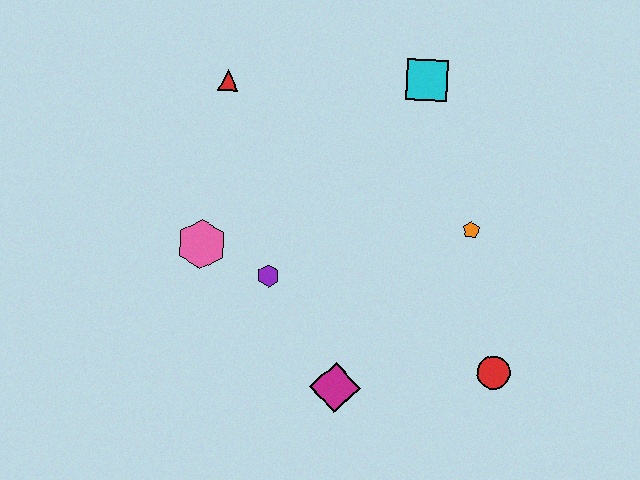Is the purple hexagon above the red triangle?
No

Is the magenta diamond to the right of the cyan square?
No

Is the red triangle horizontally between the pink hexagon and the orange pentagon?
Yes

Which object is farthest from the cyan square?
The magenta diamond is farthest from the cyan square.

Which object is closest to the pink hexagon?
The purple hexagon is closest to the pink hexagon.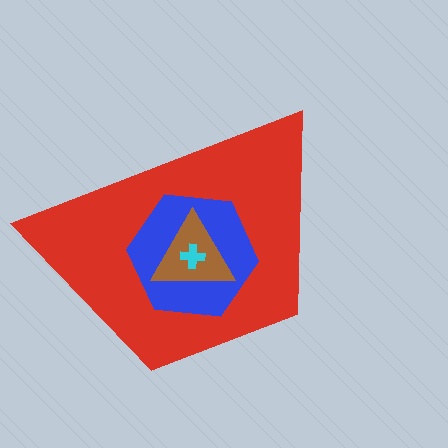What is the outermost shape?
The red trapezoid.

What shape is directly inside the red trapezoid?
The blue hexagon.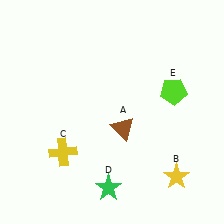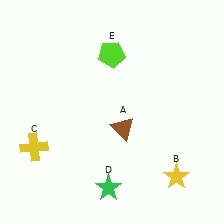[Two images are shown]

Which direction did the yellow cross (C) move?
The yellow cross (C) moved left.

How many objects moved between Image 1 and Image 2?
2 objects moved between the two images.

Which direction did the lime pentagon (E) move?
The lime pentagon (E) moved left.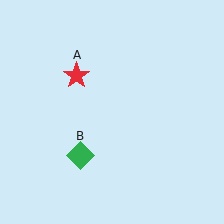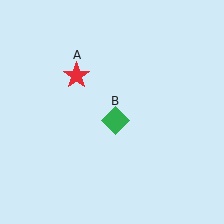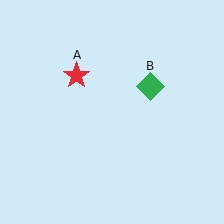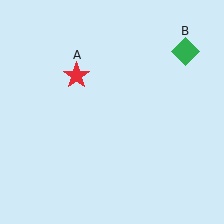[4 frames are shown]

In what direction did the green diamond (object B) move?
The green diamond (object B) moved up and to the right.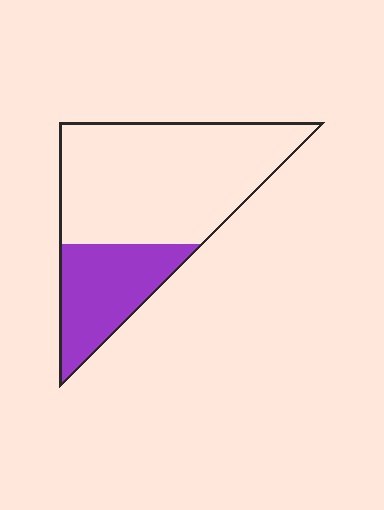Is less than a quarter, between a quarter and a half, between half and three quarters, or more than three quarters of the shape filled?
Between a quarter and a half.